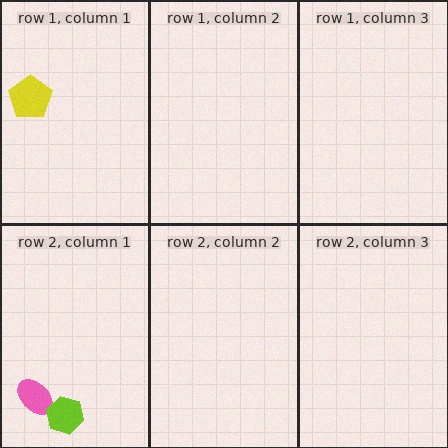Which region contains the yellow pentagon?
The row 1, column 1 region.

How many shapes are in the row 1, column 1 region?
1.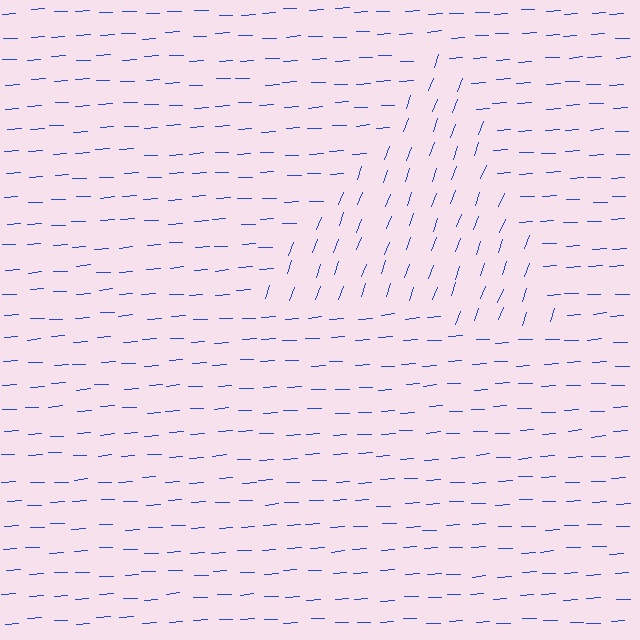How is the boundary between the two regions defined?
The boundary is defined purely by a change in line orientation (approximately 67 degrees difference). All lines are the same color and thickness.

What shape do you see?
I see a triangle.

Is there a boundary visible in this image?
Yes, there is a texture boundary formed by a change in line orientation.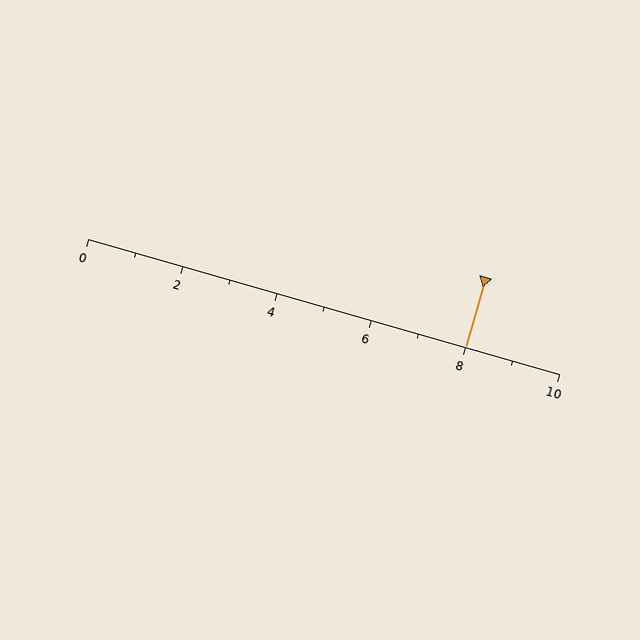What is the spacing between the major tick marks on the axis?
The major ticks are spaced 2 apart.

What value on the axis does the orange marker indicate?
The marker indicates approximately 8.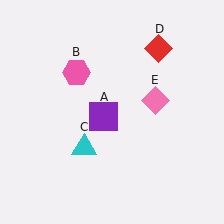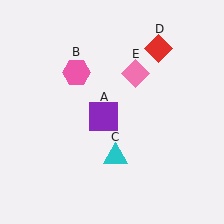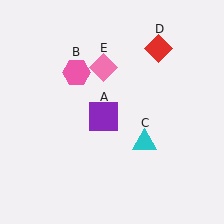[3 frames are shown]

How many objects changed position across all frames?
2 objects changed position: cyan triangle (object C), pink diamond (object E).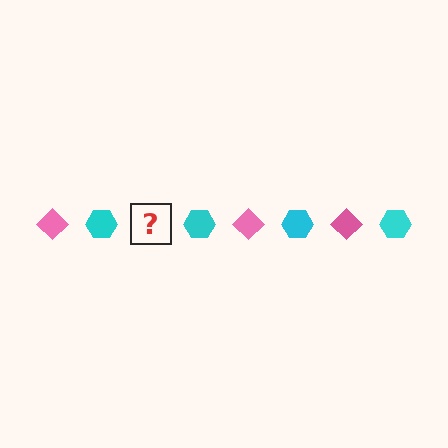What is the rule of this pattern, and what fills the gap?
The rule is that the pattern alternates between pink diamond and cyan hexagon. The gap should be filled with a pink diamond.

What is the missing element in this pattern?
The missing element is a pink diamond.